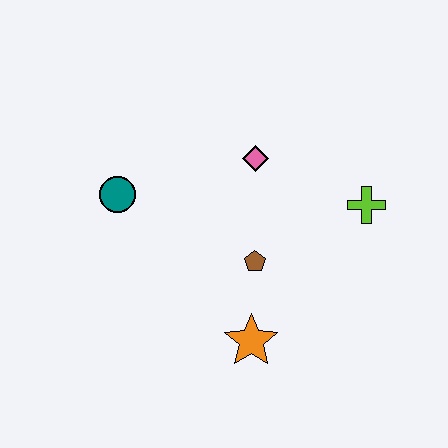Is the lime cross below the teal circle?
Yes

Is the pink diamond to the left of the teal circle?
No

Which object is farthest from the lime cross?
The teal circle is farthest from the lime cross.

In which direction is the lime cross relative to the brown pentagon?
The lime cross is to the right of the brown pentagon.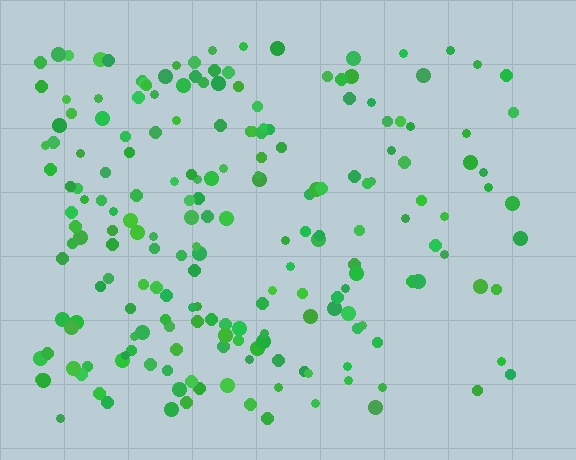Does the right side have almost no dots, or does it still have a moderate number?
Still a moderate number, just noticeably fewer than the left.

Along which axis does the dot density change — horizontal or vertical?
Horizontal.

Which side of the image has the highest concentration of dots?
The left.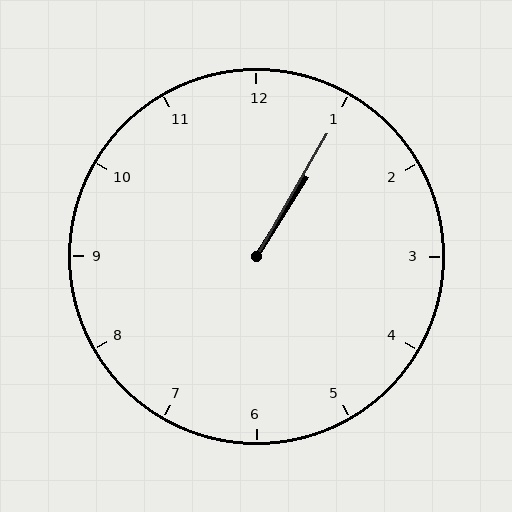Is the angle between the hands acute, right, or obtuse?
It is acute.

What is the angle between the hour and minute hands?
Approximately 2 degrees.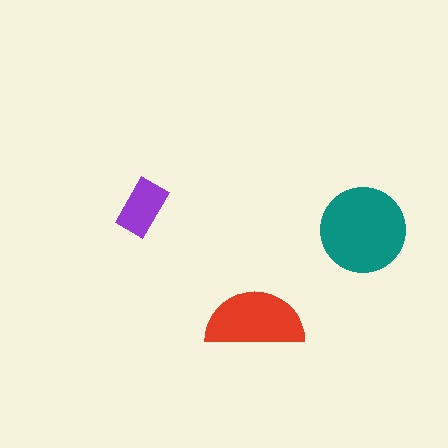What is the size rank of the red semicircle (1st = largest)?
2nd.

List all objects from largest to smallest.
The teal circle, the red semicircle, the purple rectangle.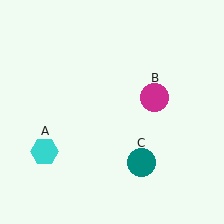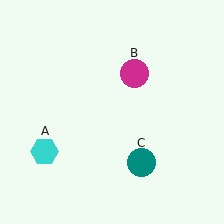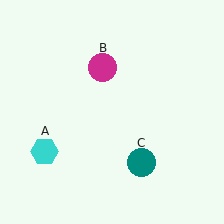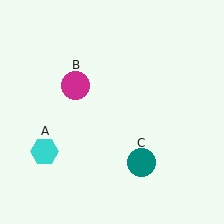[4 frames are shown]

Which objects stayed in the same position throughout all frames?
Cyan hexagon (object A) and teal circle (object C) remained stationary.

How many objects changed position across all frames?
1 object changed position: magenta circle (object B).